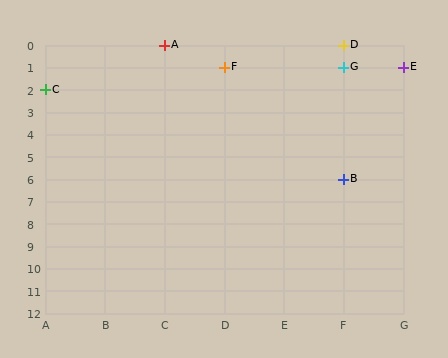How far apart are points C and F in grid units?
Points C and F are 3 columns and 1 row apart (about 3.2 grid units diagonally).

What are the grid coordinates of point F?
Point F is at grid coordinates (D, 1).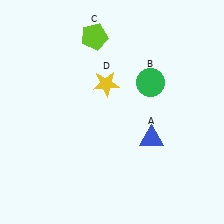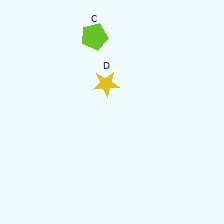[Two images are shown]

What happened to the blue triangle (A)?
The blue triangle (A) was removed in Image 2. It was in the bottom-right area of Image 1.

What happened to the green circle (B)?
The green circle (B) was removed in Image 2. It was in the top-right area of Image 1.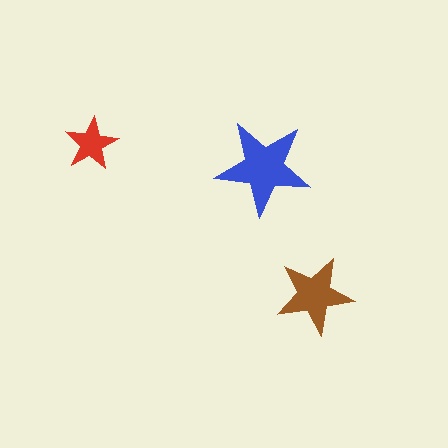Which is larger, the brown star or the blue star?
The blue one.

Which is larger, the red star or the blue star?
The blue one.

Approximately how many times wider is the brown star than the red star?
About 1.5 times wider.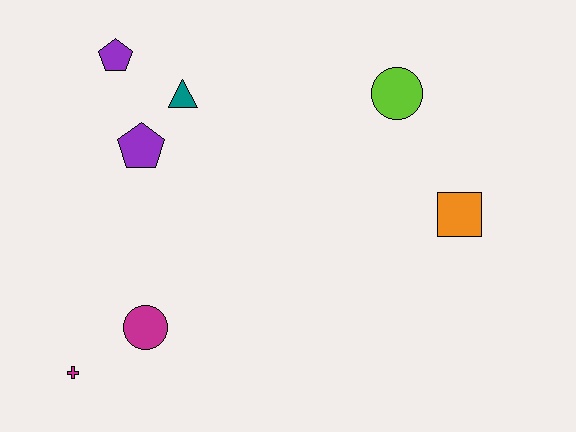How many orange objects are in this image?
There is 1 orange object.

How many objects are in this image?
There are 7 objects.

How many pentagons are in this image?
There are 2 pentagons.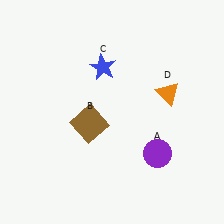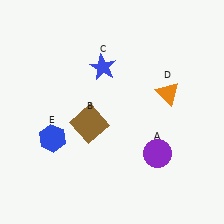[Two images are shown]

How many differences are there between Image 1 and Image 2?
There is 1 difference between the two images.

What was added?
A blue hexagon (E) was added in Image 2.